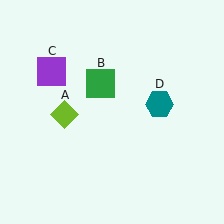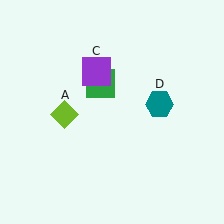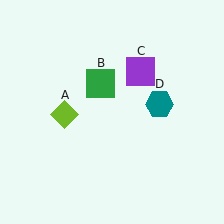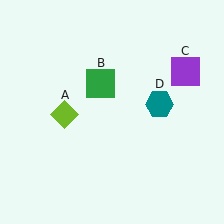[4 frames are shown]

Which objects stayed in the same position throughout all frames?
Lime diamond (object A) and green square (object B) and teal hexagon (object D) remained stationary.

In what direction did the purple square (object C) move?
The purple square (object C) moved right.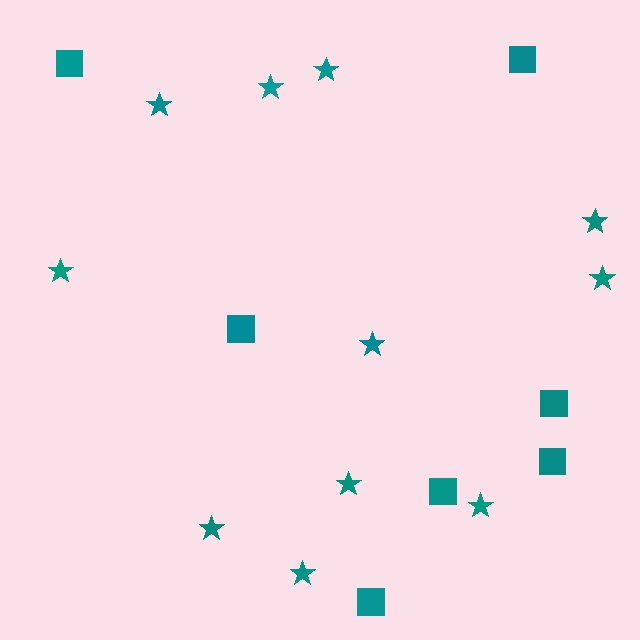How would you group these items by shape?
There are 2 groups: one group of stars (11) and one group of squares (7).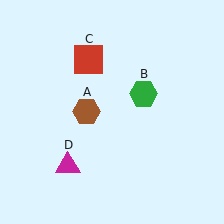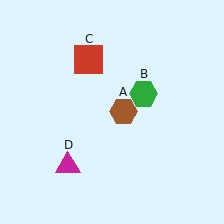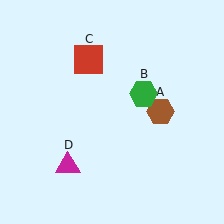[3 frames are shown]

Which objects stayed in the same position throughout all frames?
Green hexagon (object B) and red square (object C) and magenta triangle (object D) remained stationary.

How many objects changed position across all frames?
1 object changed position: brown hexagon (object A).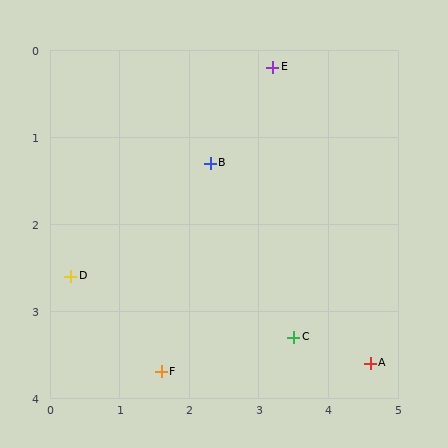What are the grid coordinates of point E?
Point E is at approximately (3.2, 0.2).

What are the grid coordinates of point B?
Point B is at approximately (2.3, 1.3).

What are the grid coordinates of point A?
Point A is at approximately (4.6, 3.6).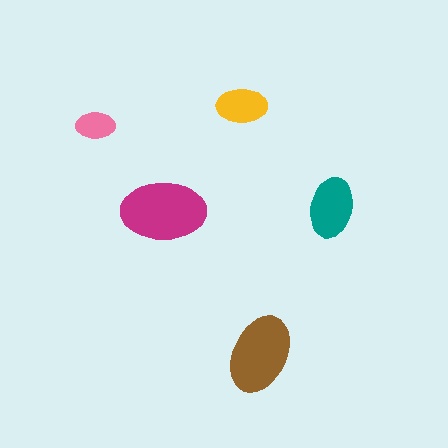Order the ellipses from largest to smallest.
the magenta one, the brown one, the teal one, the yellow one, the pink one.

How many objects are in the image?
There are 5 objects in the image.